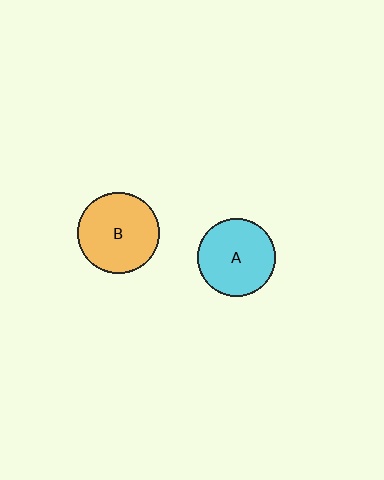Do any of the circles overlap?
No, none of the circles overlap.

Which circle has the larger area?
Circle B (orange).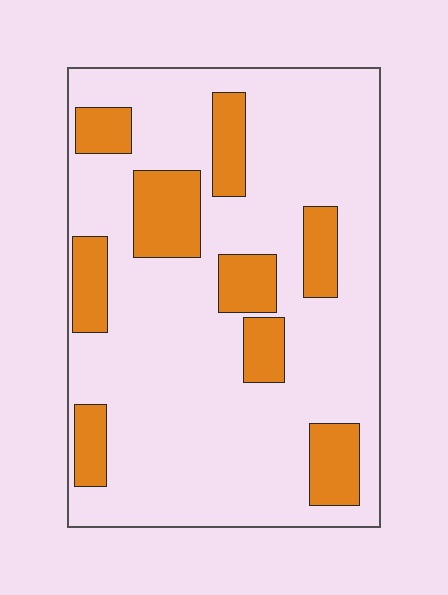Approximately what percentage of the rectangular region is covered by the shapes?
Approximately 20%.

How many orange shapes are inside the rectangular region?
9.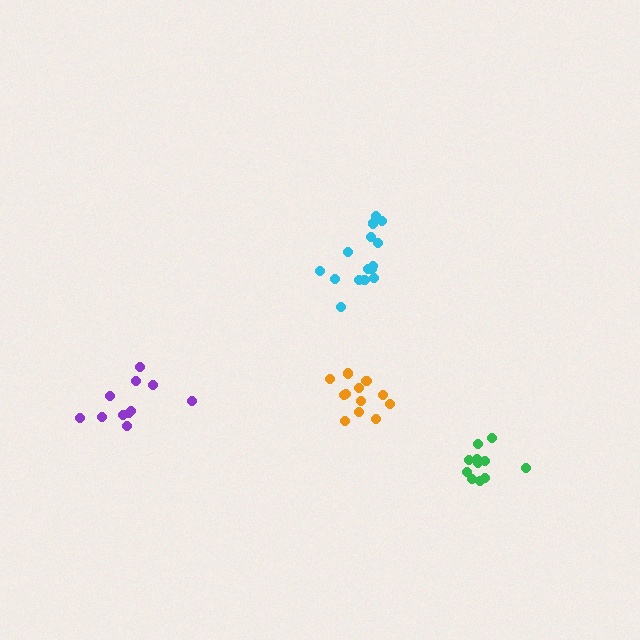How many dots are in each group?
Group 1: 15 dots, Group 2: 12 dots, Group 3: 12 dots, Group 4: 11 dots (50 total).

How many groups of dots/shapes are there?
There are 4 groups.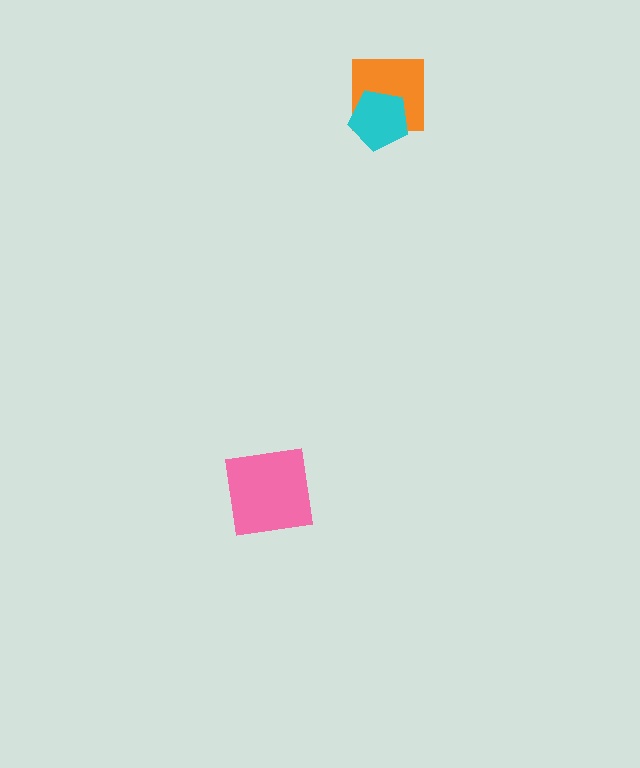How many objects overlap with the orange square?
1 object overlaps with the orange square.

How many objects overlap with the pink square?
0 objects overlap with the pink square.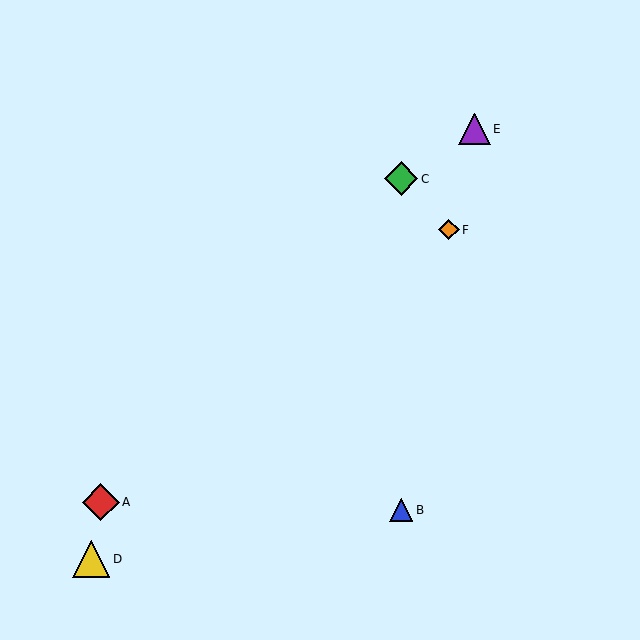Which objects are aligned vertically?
Objects B, C are aligned vertically.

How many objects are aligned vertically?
2 objects (B, C) are aligned vertically.